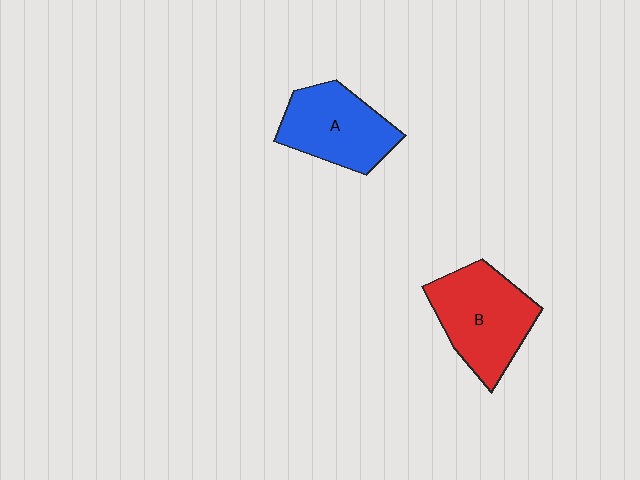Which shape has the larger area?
Shape B (red).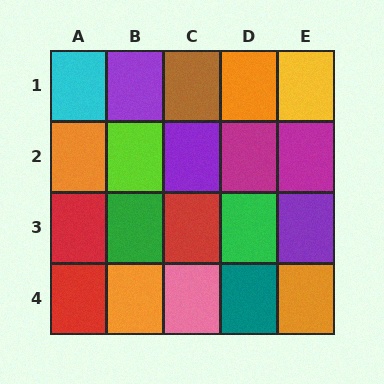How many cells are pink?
1 cell is pink.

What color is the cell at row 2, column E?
Magenta.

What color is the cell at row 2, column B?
Lime.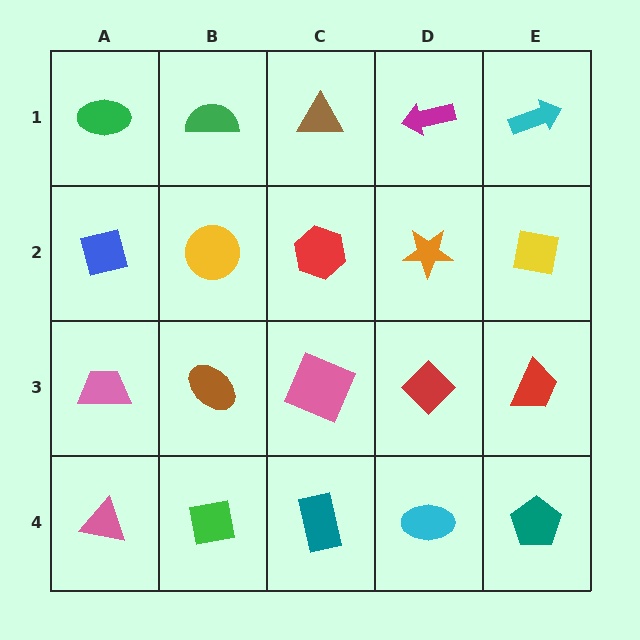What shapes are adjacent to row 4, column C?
A pink square (row 3, column C), a green square (row 4, column B), a cyan ellipse (row 4, column D).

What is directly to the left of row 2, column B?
A blue square.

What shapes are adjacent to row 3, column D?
An orange star (row 2, column D), a cyan ellipse (row 4, column D), a pink square (row 3, column C), a red trapezoid (row 3, column E).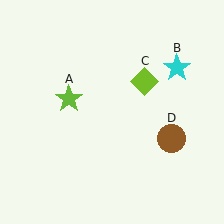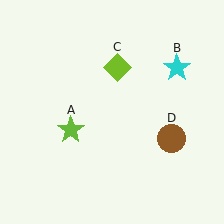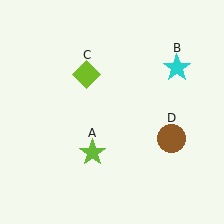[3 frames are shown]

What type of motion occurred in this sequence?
The lime star (object A), lime diamond (object C) rotated counterclockwise around the center of the scene.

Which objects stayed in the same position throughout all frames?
Cyan star (object B) and brown circle (object D) remained stationary.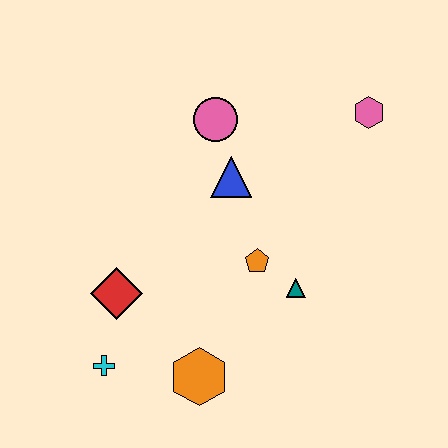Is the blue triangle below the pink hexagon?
Yes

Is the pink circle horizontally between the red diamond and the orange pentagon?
Yes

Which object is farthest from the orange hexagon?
The pink hexagon is farthest from the orange hexagon.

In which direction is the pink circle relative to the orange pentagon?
The pink circle is above the orange pentagon.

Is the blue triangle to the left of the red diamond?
No